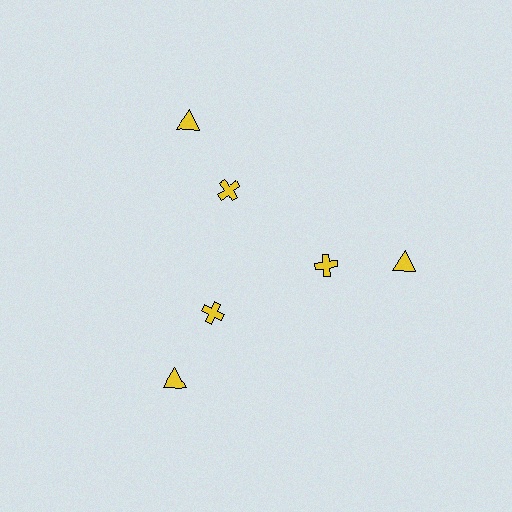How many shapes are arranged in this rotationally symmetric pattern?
There are 6 shapes, arranged in 3 groups of 2.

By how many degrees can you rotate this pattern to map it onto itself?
The pattern maps onto itself every 120 degrees of rotation.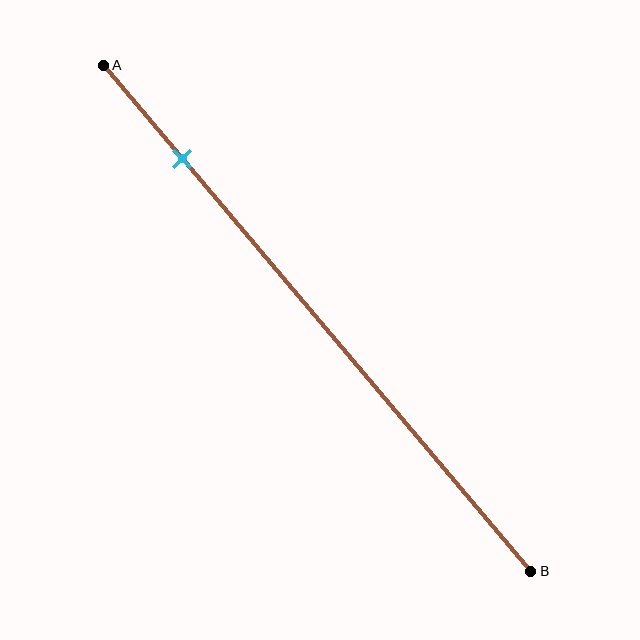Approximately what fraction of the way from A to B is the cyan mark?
The cyan mark is approximately 20% of the way from A to B.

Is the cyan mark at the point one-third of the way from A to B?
No, the mark is at about 20% from A, not at the 33% one-third point.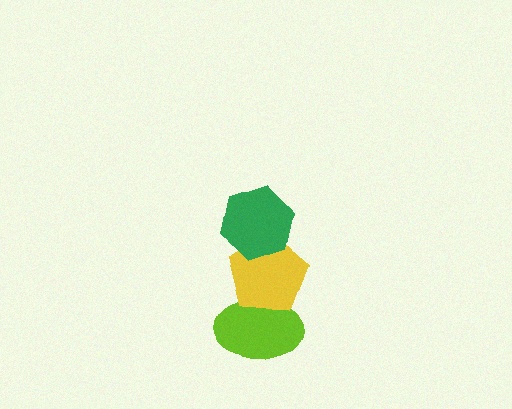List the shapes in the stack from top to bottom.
From top to bottom: the green hexagon, the yellow pentagon, the lime ellipse.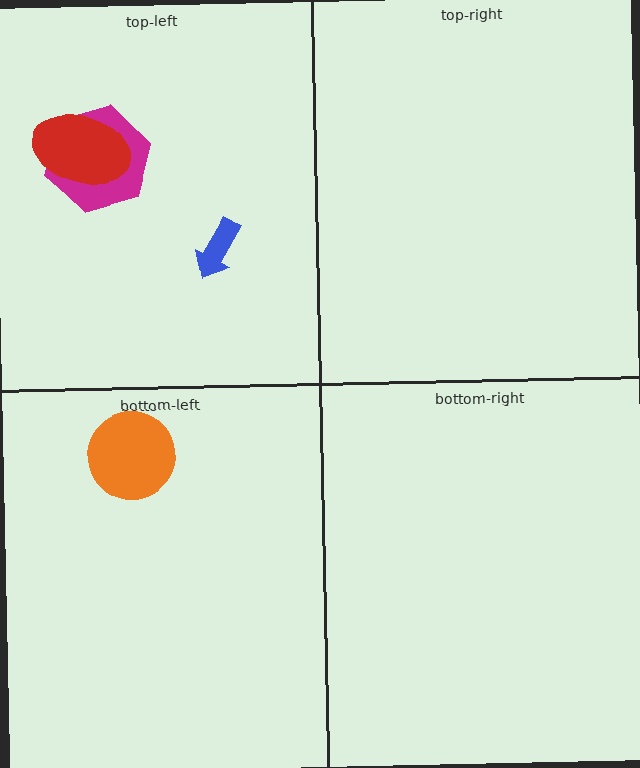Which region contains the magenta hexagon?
The top-left region.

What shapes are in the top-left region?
The blue arrow, the magenta hexagon, the red ellipse.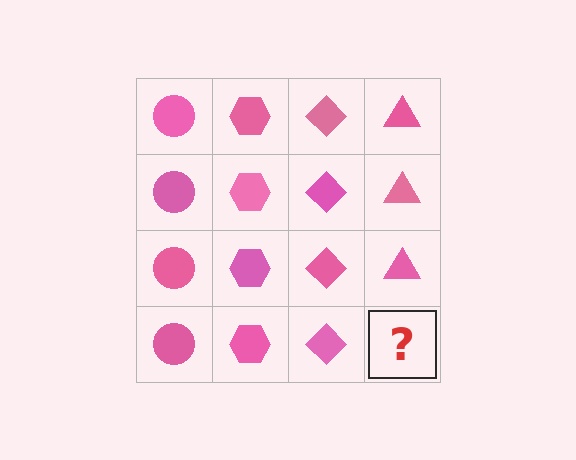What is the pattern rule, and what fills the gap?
The rule is that each column has a consistent shape. The gap should be filled with a pink triangle.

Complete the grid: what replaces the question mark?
The question mark should be replaced with a pink triangle.